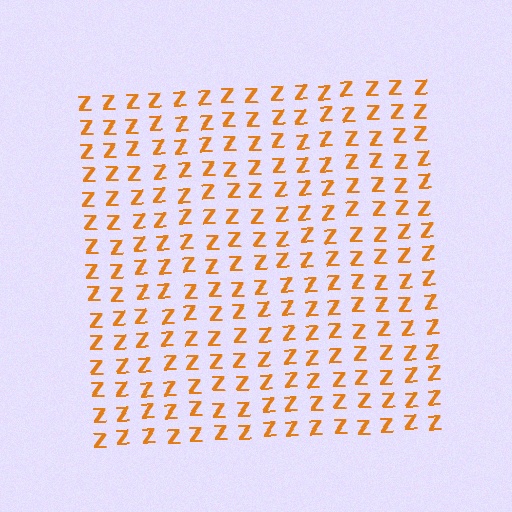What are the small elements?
The small elements are letter Z's.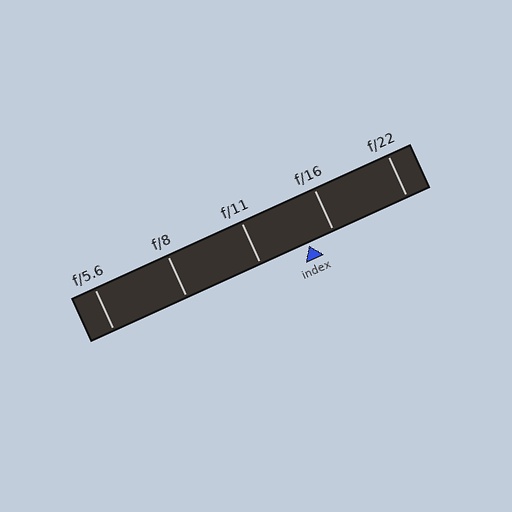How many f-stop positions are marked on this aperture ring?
There are 5 f-stop positions marked.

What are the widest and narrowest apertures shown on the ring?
The widest aperture shown is f/5.6 and the narrowest is f/22.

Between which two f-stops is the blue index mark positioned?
The index mark is between f/11 and f/16.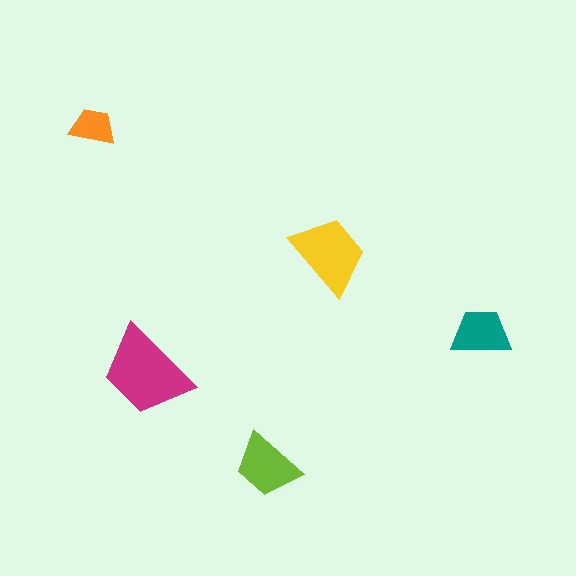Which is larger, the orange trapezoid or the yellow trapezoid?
The yellow one.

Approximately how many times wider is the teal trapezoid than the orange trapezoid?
About 1.5 times wider.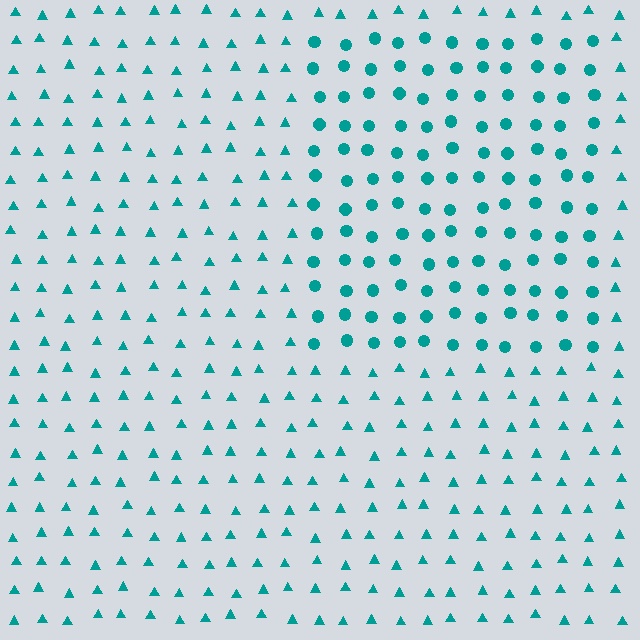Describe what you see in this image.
The image is filled with small teal elements arranged in a uniform grid. A rectangle-shaped region contains circles, while the surrounding area contains triangles. The boundary is defined purely by the change in element shape.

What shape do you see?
I see a rectangle.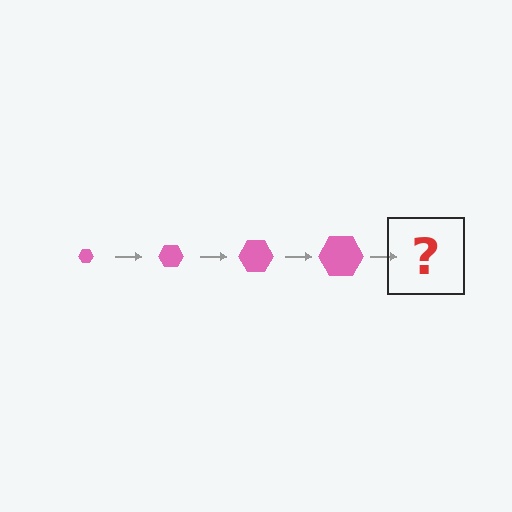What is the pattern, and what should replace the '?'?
The pattern is that the hexagon gets progressively larger each step. The '?' should be a pink hexagon, larger than the previous one.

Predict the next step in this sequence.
The next step is a pink hexagon, larger than the previous one.